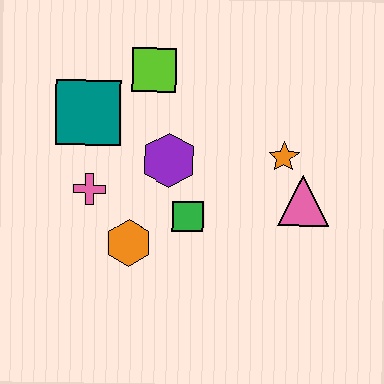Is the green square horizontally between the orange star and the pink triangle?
No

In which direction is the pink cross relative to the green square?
The pink cross is to the left of the green square.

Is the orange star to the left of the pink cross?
No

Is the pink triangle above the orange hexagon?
Yes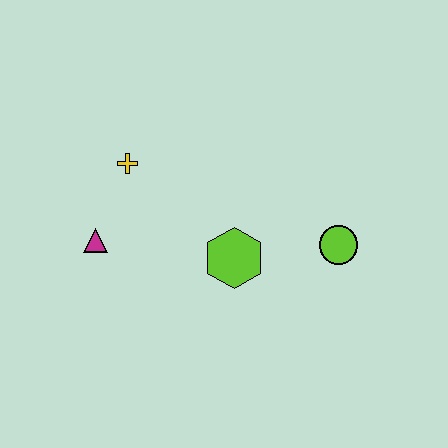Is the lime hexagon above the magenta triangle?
No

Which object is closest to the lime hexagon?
The lime circle is closest to the lime hexagon.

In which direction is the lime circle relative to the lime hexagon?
The lime circle is to the right of the lime hexagon.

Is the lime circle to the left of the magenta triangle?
No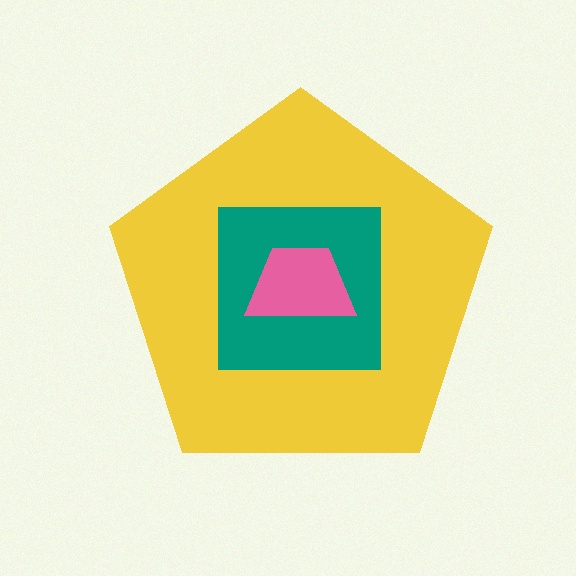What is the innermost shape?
The pink trapezoid.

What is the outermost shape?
The yellow pentagon.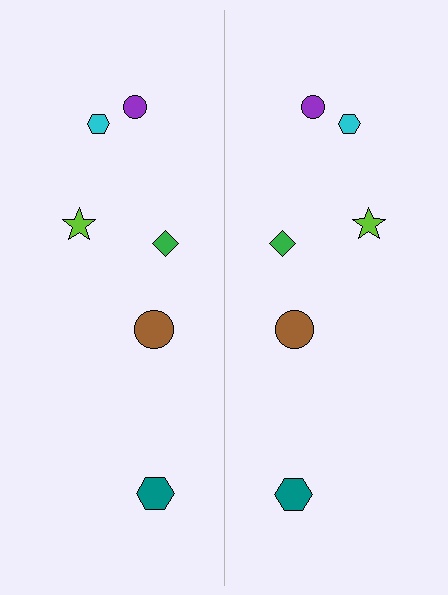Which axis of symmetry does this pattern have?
The pattern has a vertical axis of symmetry running through the center of the image.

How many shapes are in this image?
There are 12 shapes in this image.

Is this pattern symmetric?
Yes, this pattern has bilateral (reflection) symmetry.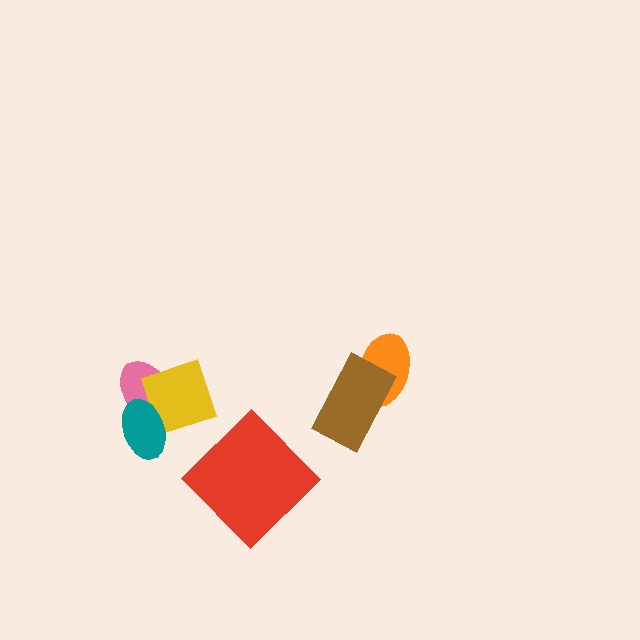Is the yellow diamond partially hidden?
Yes, it is partially covered by another shape.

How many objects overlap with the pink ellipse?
2 objects overlap with the pink ellipse.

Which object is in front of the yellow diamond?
The teal ellipse is in front of the yellow diamond.